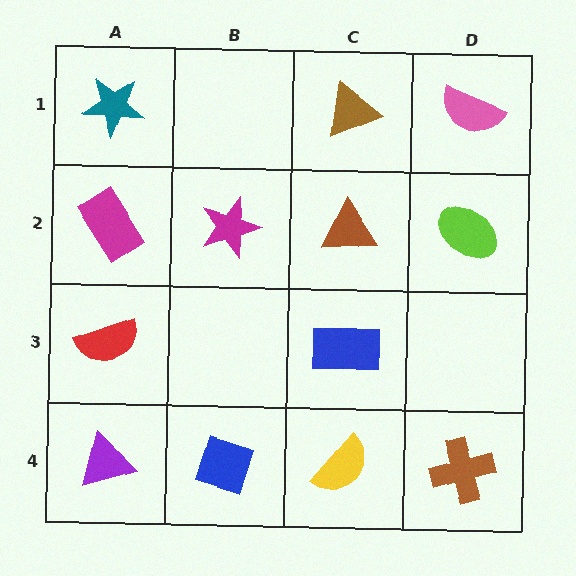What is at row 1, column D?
A pink semicircle.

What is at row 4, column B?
A blue diamond.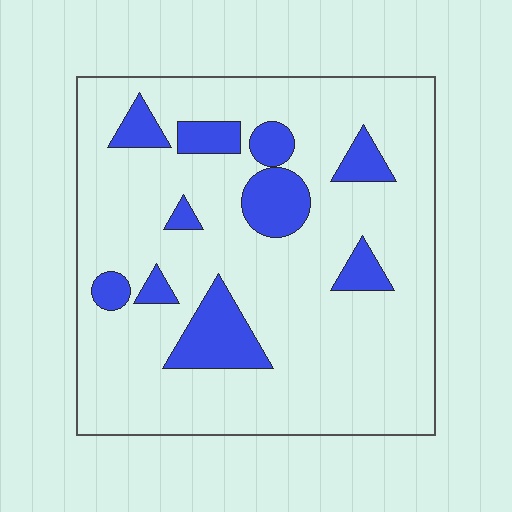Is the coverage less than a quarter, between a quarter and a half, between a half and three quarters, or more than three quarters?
Less than a quarter.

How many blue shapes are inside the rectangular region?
10.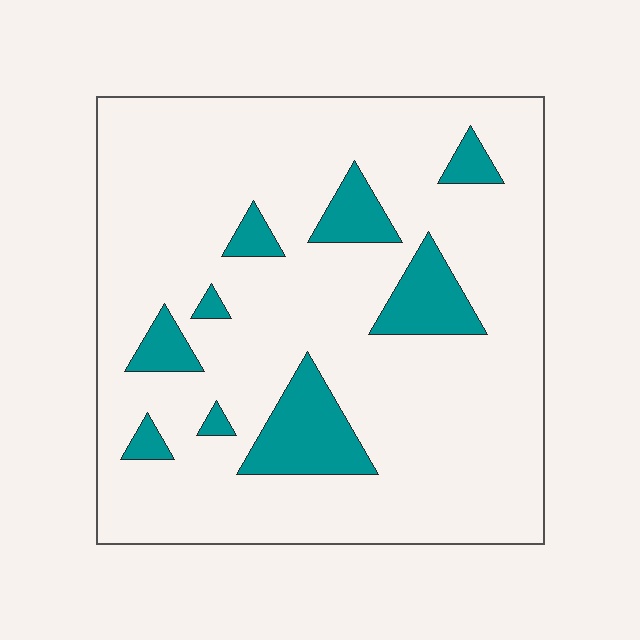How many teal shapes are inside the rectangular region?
9.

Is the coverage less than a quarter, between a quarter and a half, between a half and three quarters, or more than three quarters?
Less than a quarter.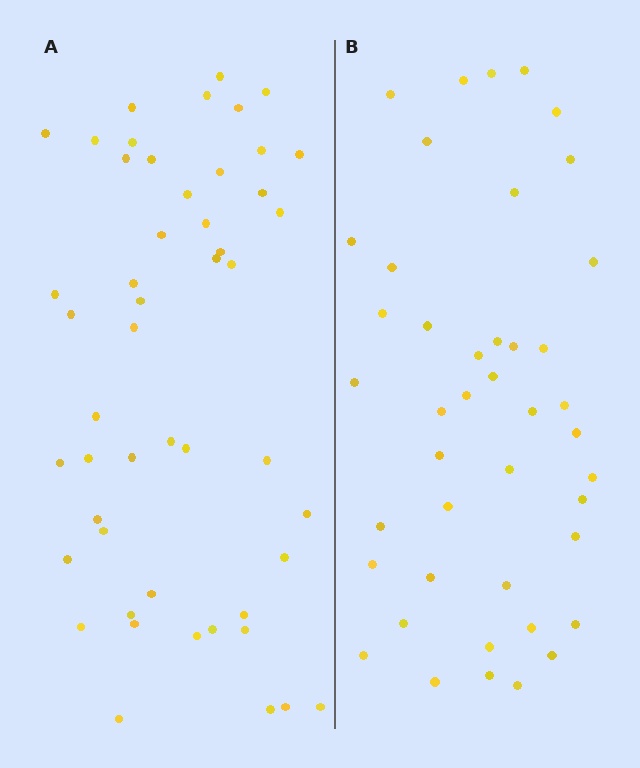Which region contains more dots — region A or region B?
Region A (the left region) has more dots.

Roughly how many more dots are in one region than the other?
Region A has roughly 8 or so more dots than region B.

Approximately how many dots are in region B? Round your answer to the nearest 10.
About 40 dots. (The exact count is 43, which rounds to 40.)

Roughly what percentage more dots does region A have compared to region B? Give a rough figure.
About 15% more.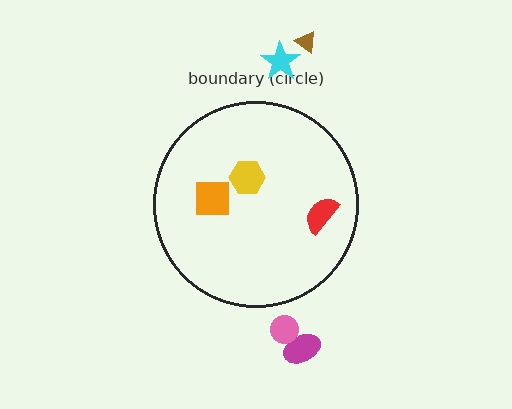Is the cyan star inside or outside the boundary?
Outside.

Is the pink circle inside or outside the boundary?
Outside.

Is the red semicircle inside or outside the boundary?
Inside.